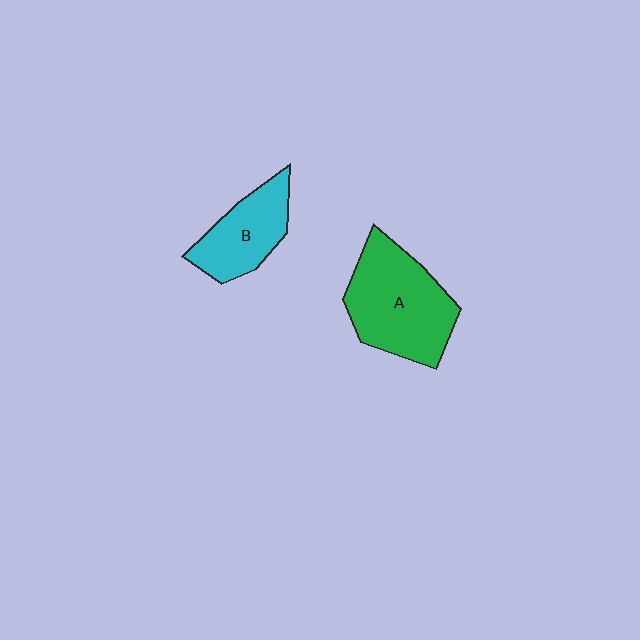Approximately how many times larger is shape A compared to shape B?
Approximately 1.6 times.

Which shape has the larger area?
Shape A (green).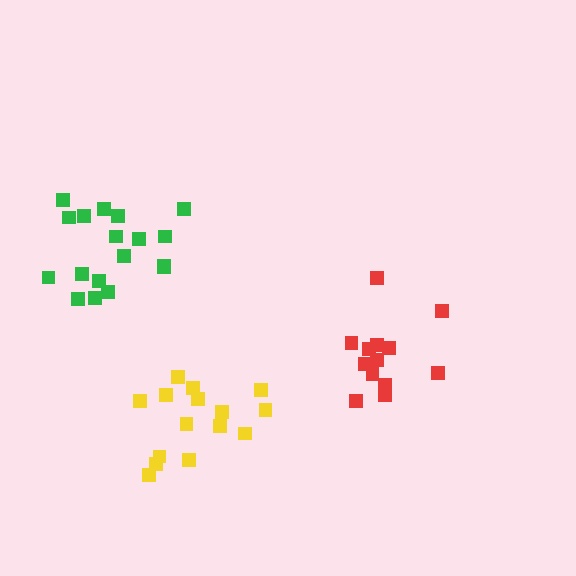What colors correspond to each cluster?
The clusters are colored: red, green, yellow.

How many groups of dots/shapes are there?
There are 3 groups.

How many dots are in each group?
Group 1: 13 dots, Group 2: 18 dots, Group 3: 15 dots (46 total).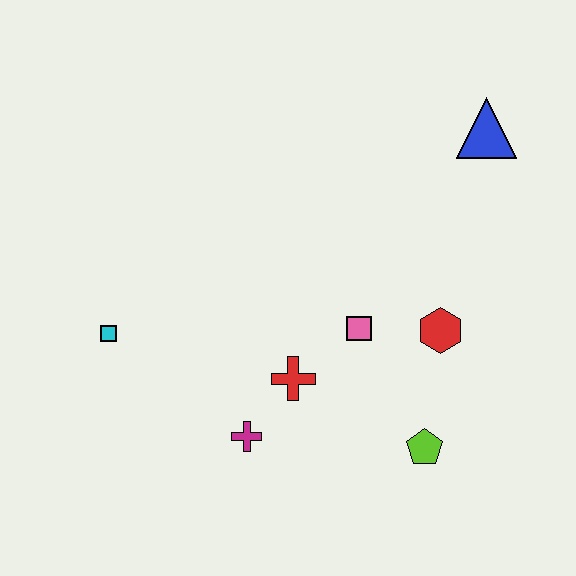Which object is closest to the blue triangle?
The red hexagon is closest to the blue triangle.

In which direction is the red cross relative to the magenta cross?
The red cross is above the magenta cross.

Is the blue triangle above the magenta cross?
Yes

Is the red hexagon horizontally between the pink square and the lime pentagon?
No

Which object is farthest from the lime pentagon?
The cyan square is farthest from the lime pentagon.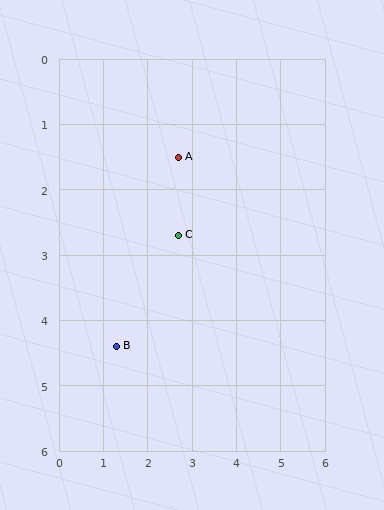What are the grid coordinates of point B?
Point B is at approximately (1.3, 4.4).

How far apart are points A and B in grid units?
Points A and B are about 3.2 grid units apart.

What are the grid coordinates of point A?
Point A is at approximately (2.7, 1.5).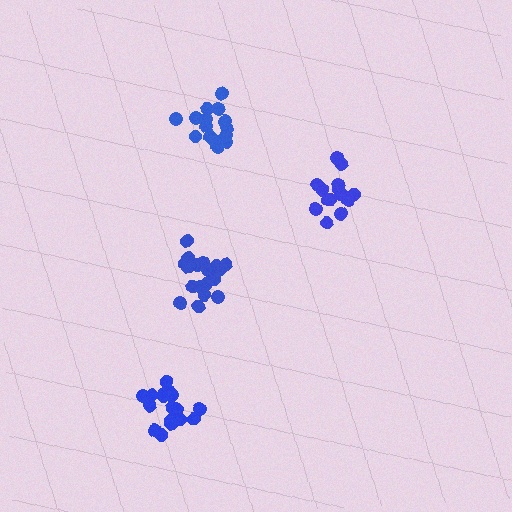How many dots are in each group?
Group 1: 17 dots, Group 2: 19 dots, Group 3: 16 dots, Group 4: 14 dots (66 total).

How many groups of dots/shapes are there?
There are 4 groups.